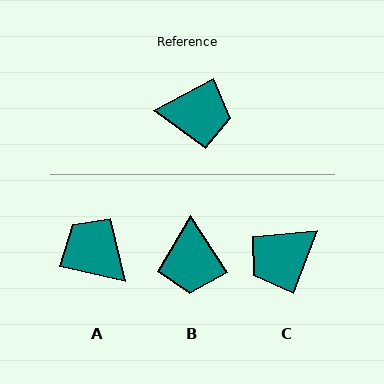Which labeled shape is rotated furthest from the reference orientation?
A, about 139 degrees away.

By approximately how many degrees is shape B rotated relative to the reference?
Approximately 85 degrees clockwise.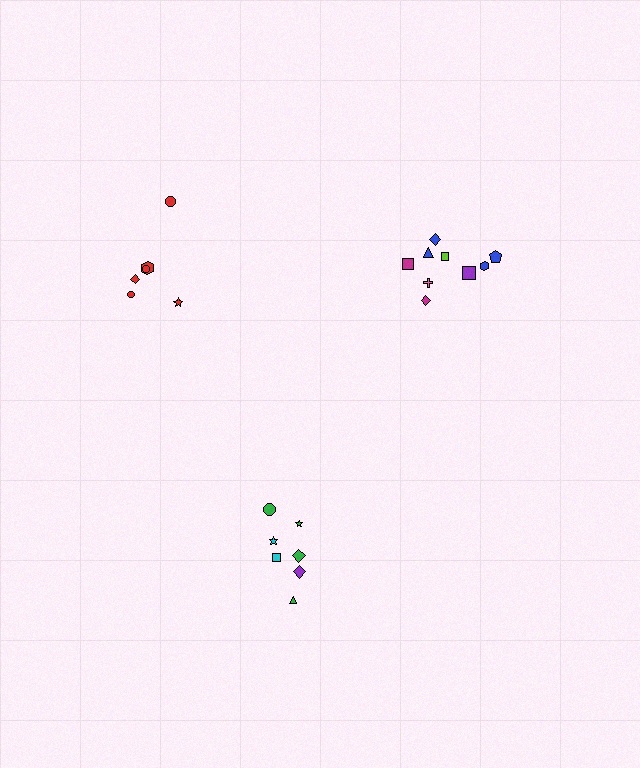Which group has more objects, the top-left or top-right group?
The top-right group.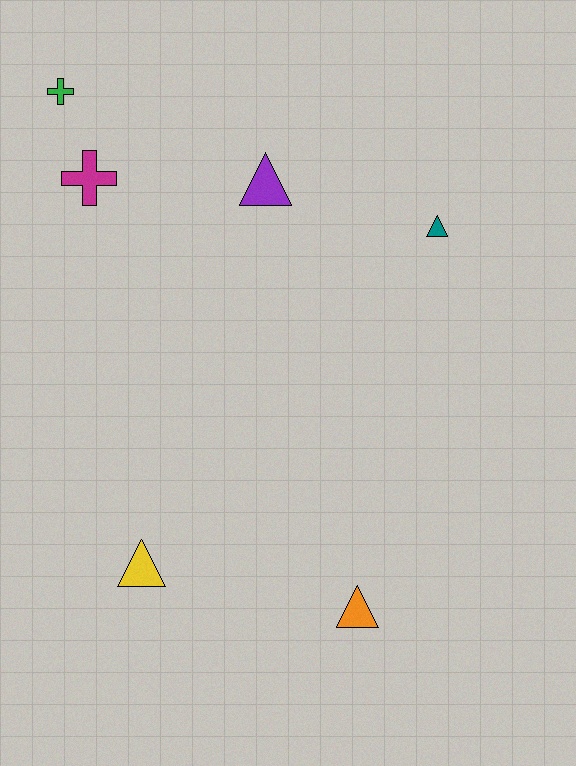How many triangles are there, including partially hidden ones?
There are 4 triangles.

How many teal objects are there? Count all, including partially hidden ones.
There is 1 teal object.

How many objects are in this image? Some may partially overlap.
There are 6 objects.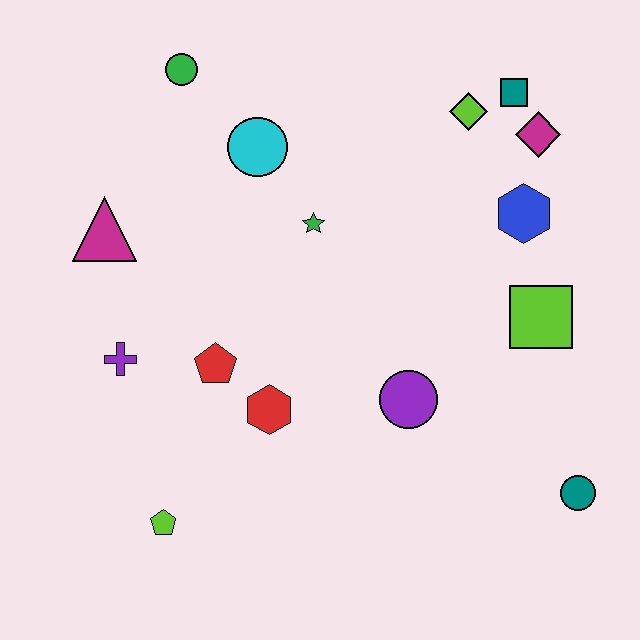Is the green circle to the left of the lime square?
Yes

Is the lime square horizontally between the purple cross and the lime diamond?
No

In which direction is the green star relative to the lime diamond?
The green star is to the left of the lime diamond.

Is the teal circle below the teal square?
Yes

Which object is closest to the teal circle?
The lime square is closest to the teal circle.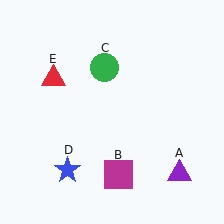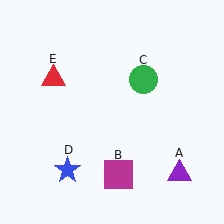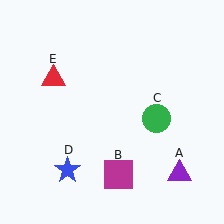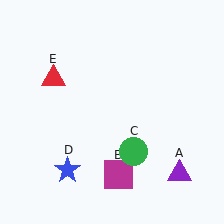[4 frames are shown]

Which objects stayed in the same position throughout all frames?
Purple triangle (object A) and magenta square (object B) and blue star (object D) and red triangle (object E) remained stationary.